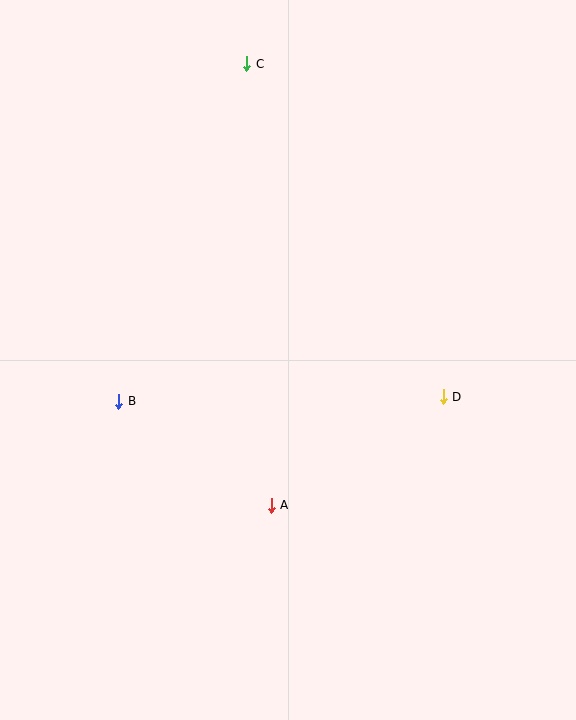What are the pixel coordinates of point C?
Point C is at (247, 64).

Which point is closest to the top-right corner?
Point C is closest to the top-right corner.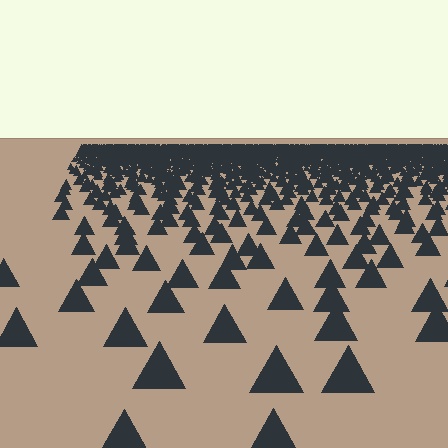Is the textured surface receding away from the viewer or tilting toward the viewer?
The surface is receding away from the viewer. Texture elements get smaller and denser toward the top.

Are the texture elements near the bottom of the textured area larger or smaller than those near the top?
Larger. Near the bottom, elements are closer to the viewer and appear at a bigger on-screen size.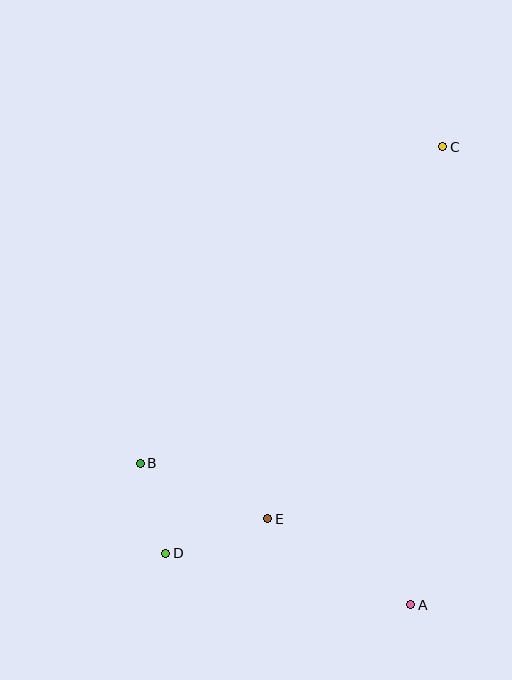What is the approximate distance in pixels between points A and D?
The distance between A and D is approximately 250 pixels.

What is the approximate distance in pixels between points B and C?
The distance between B and C is approximately 438 pixels.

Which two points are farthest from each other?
Points C and D are farthest from each other.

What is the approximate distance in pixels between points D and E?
The distance between D and E is approximately 108 pixels.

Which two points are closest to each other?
Points B and D are closest to each other.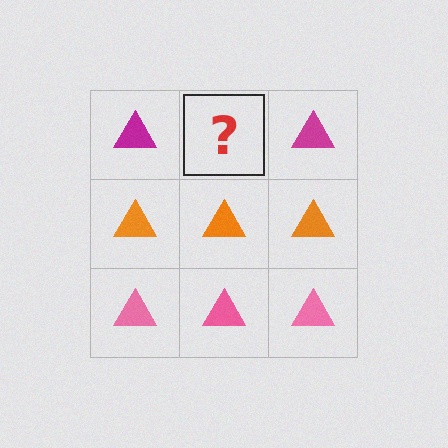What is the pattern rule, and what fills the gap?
The rule is that each row has a consistent color. The gap should be filled with a magenta triangle.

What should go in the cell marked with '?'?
The missing cell should contain a magenta triangle.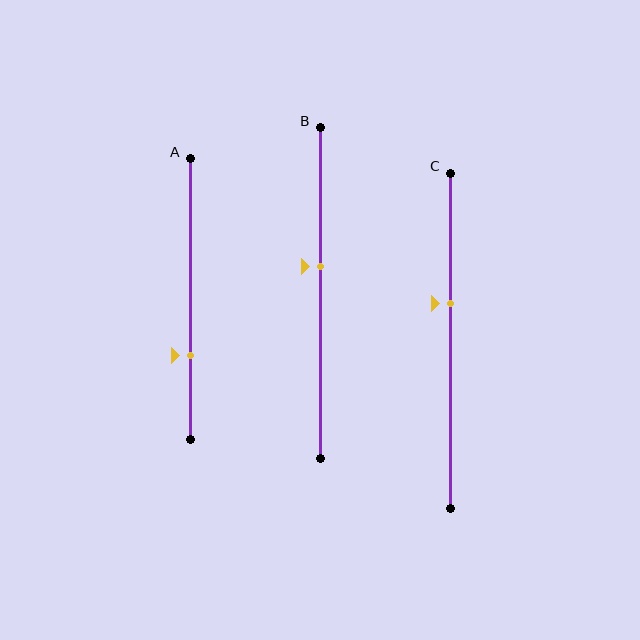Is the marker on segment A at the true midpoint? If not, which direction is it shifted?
No, the marker on segment A is shifted downward by about 20% of the segment length.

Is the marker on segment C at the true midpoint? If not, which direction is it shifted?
No, the marker on segment C is shifted upward by about 11% of the segment length.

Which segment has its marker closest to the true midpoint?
Segment B has its marker closest to the true midpoint.